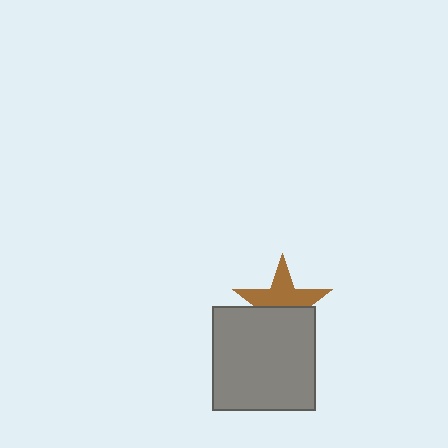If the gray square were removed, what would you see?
You would see the complete brown star.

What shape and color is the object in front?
The object in front is a gray square.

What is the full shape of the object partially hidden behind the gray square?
The partially hidden object is a brown star.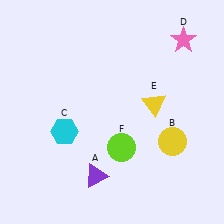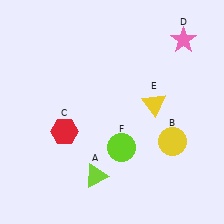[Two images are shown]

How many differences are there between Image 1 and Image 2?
There are 2 differences between the two images.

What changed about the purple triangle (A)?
In Image 1, A is purple. In Image 2, it changed to lime.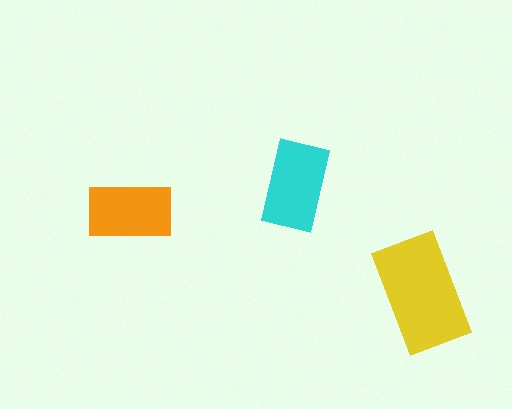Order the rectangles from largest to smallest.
the yellow one, the cyan one, the orange one.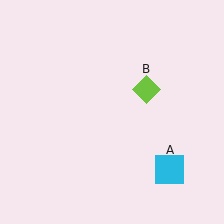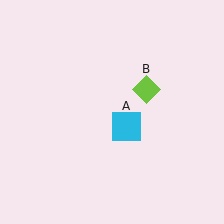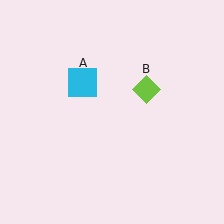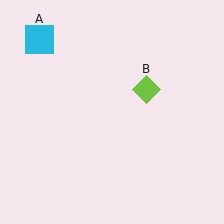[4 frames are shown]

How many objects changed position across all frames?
1 object changed position: cyan square (object A).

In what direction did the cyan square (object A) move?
The cyan square (object A) moved up and to the left.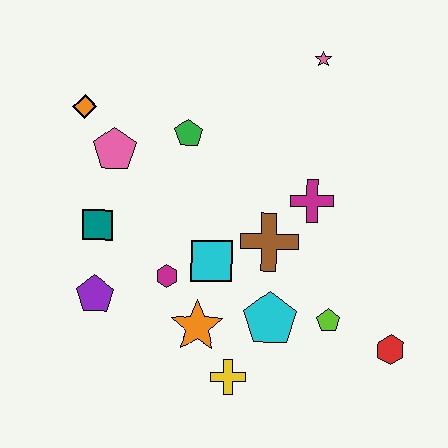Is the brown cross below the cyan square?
No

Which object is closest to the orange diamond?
The pink pentagon is closest to the orange diamond.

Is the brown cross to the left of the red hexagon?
Yes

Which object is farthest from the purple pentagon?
The pink star is farthest from the purple pentagon.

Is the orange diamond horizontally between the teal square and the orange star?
No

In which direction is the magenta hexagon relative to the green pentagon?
The magenta hexagon is below the green pentagon.